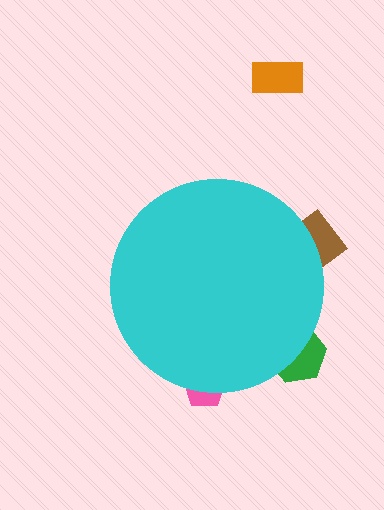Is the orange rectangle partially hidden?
No, the orange rectangle is fully visible.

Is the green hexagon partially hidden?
Yes, the green hexagon is partially hidden behind the cyan circle.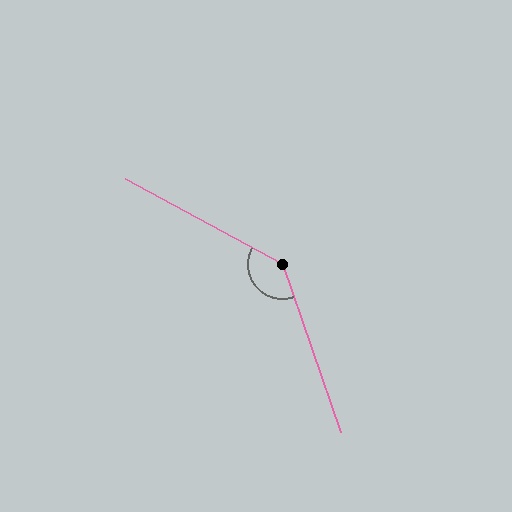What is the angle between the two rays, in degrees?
Approximately 137 degrees.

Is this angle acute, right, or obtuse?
It is obtuse.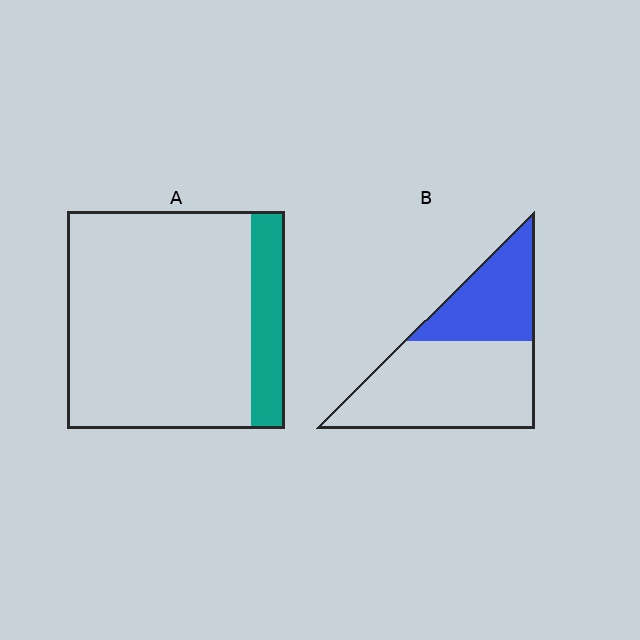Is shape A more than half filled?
No.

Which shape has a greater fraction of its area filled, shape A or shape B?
Shape B.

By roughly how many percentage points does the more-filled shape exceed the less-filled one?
By roughly 20 percentage points (B over A).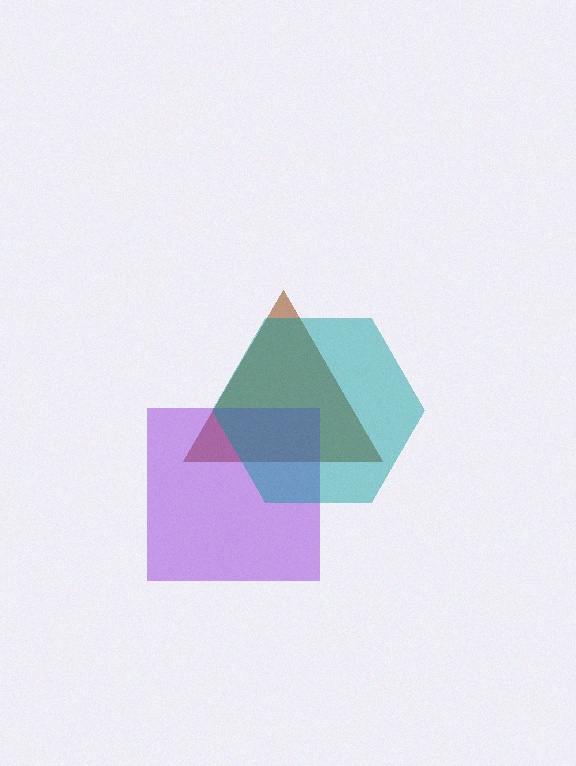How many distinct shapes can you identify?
There are 3 distinct shapes: a brown triangle, a purple square, a teal hexagon.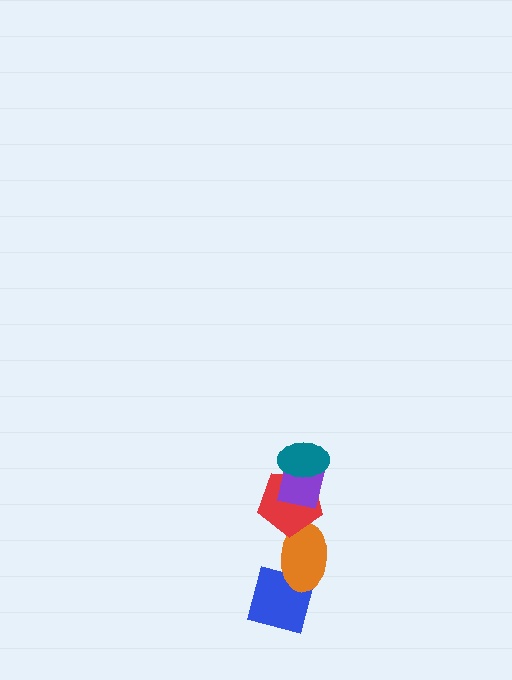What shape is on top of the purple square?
The teal ellipse is on top of the purple square.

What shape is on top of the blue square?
The orange ellipse is on top of the blue square.